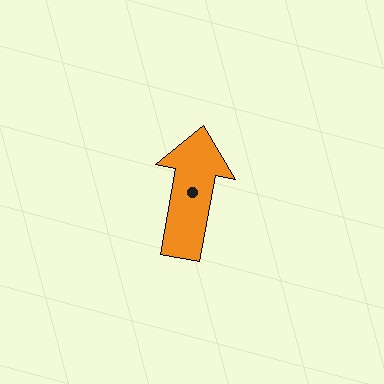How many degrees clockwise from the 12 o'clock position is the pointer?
Approximately 10 degrees.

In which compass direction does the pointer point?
North.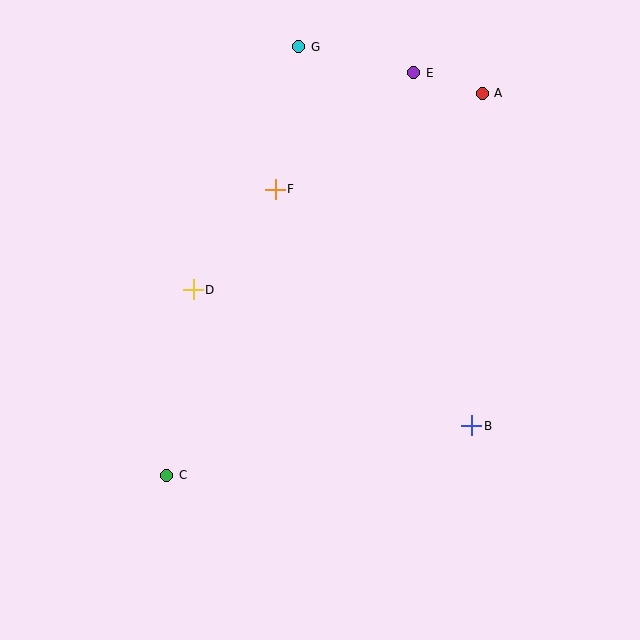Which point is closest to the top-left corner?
Point G is closest to the top-left corner.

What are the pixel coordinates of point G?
Point G is at (299, 47).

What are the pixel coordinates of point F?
Point F is at (275, 189).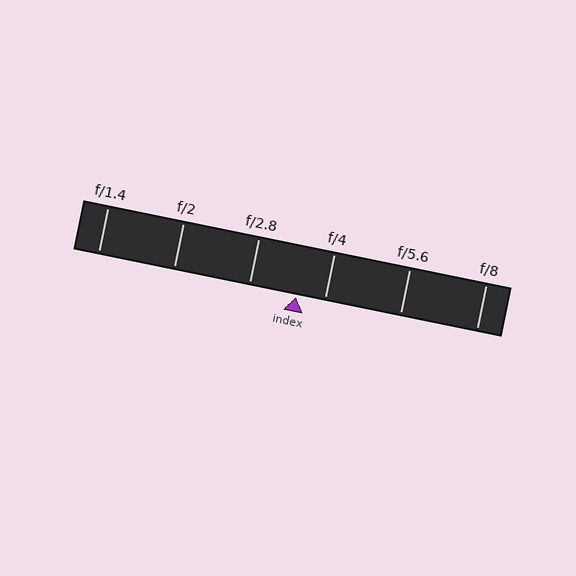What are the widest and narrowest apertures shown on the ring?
The widest aperture shown is f/1.4 and the narrowest is f/8.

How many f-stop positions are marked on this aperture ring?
There are 6 f-stop positions marked.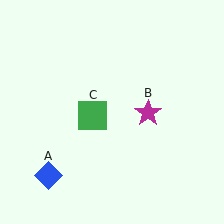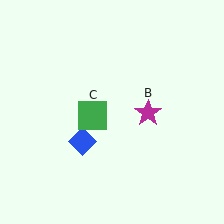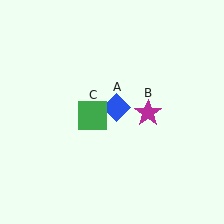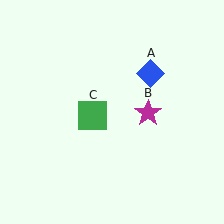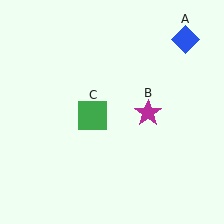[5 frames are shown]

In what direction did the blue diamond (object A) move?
The blue diamond (object A) moved up and to the right.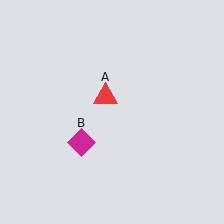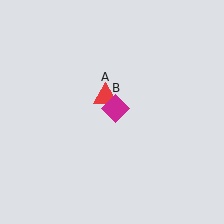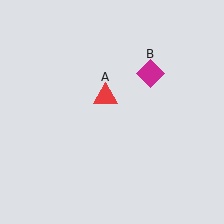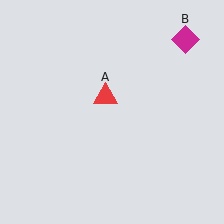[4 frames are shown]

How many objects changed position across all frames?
1 object changed position: magenta diamond (object B).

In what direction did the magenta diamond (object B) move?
The magenta diamond (object B) moved up and to the right.